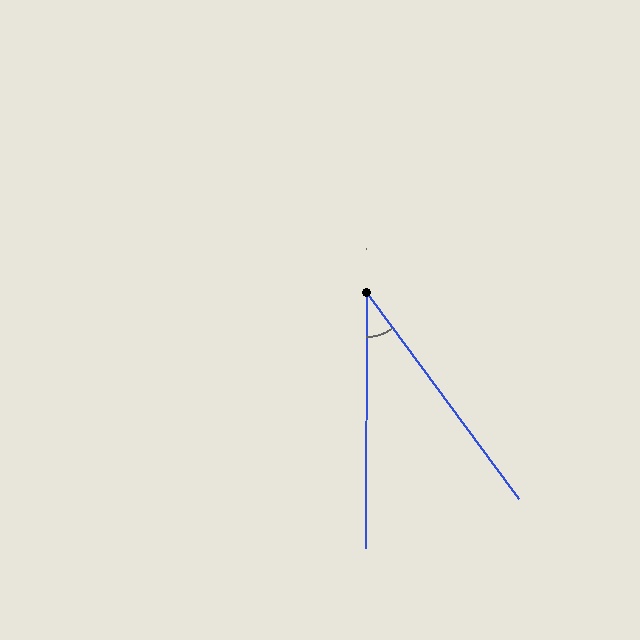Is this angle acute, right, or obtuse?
It is acute.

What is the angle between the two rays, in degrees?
Approximately 37 degrees.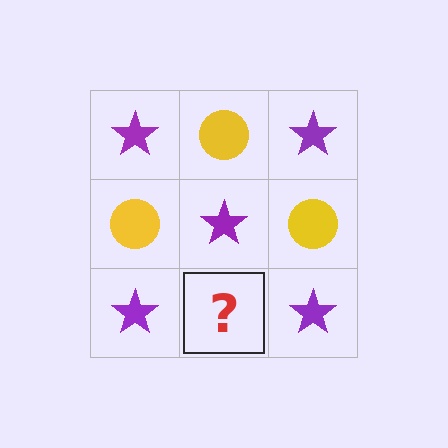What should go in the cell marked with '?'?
The missing cell should contain a yellow circle.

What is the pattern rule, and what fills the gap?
The rule is that it alternates purple star and yellow circle in a checkerboard pattern. The gap should be filled with a yellow circle.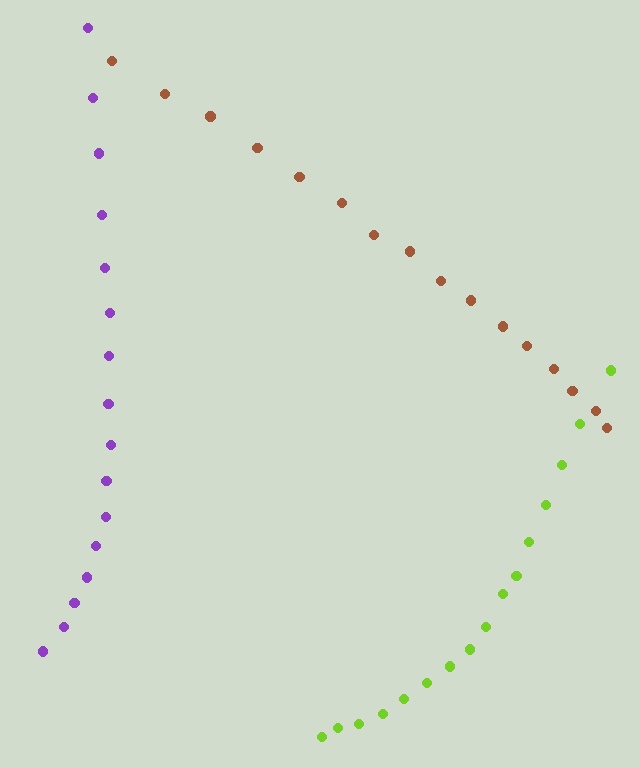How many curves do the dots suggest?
There are 3 distinct paths.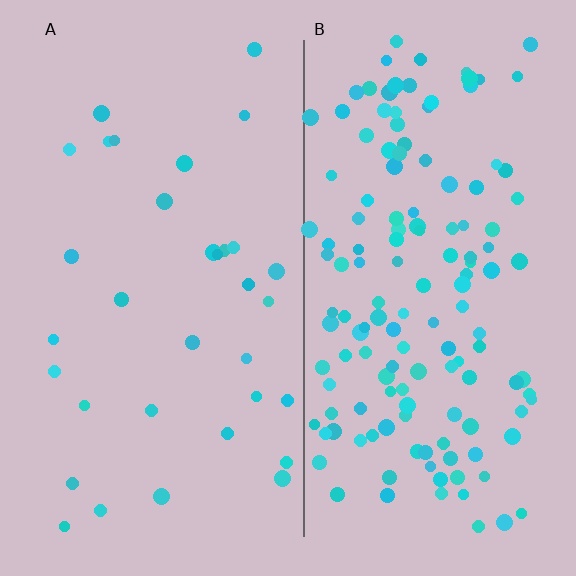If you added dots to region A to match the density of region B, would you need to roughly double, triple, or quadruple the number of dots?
Approximately quadruple.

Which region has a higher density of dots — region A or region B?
B (the right).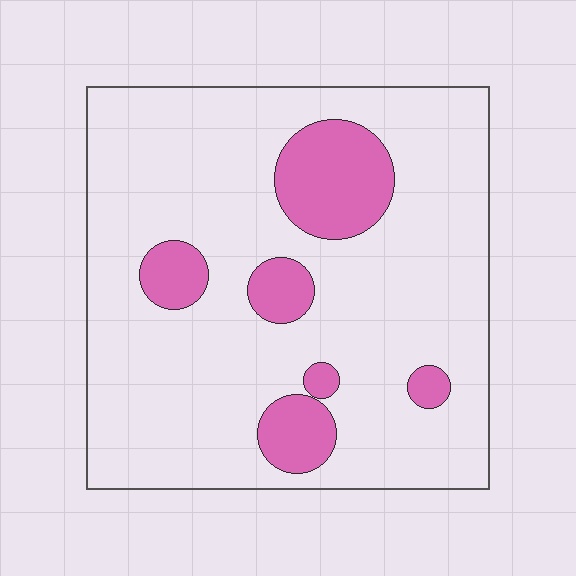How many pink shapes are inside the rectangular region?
6.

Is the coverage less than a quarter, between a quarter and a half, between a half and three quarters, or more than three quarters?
Less than a quarter.